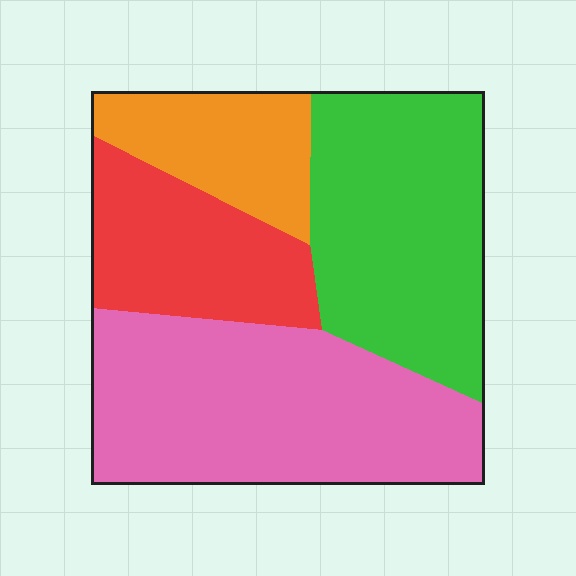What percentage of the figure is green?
Green covers about 30% of the figure.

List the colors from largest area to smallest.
From largest to smallest: pink, green, red, orange.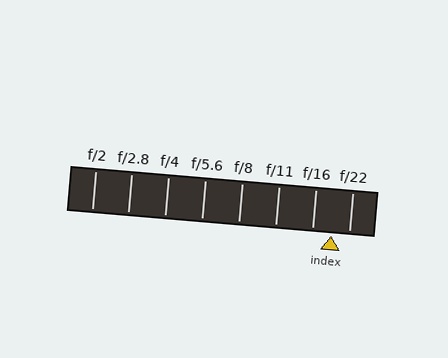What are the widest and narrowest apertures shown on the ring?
The widest aperture shown is f/2 and the narrowest is f/22.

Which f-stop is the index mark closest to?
The index mark is closest to f/22.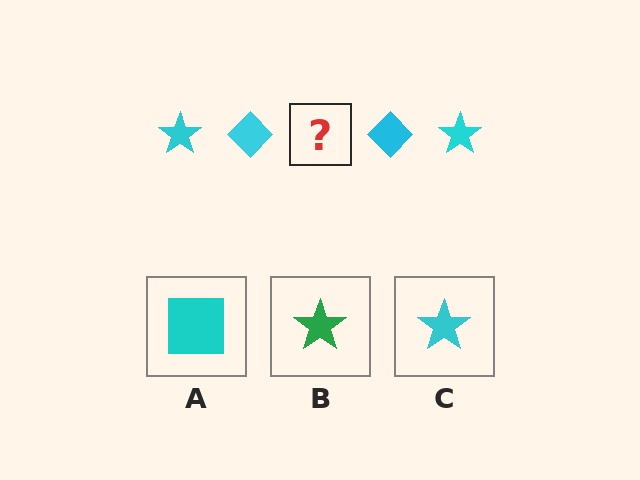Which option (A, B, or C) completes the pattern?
C.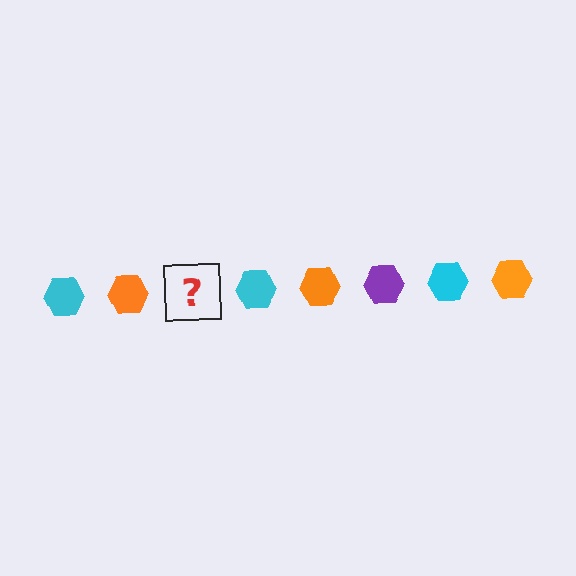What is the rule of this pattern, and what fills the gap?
The rule is that the pattern cycles through cyan, orange, purple hexagons. The gap should be filled with a purple hexagon.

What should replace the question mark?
The question mark should be replaced with a purple hexagon.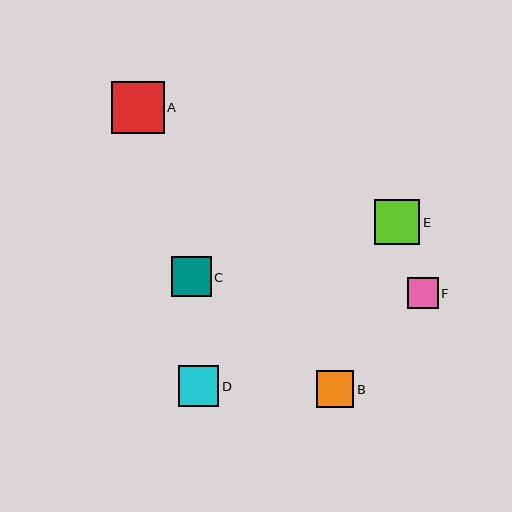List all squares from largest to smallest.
From largest to smallest: A, E, D, C, B, F.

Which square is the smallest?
Square F is the smallest with a size of approximately 31 pixels.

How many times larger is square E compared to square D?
Square E is approximately 1.1 times the size of square D.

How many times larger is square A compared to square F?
Square A is approximately 1.7 times the size of square F.